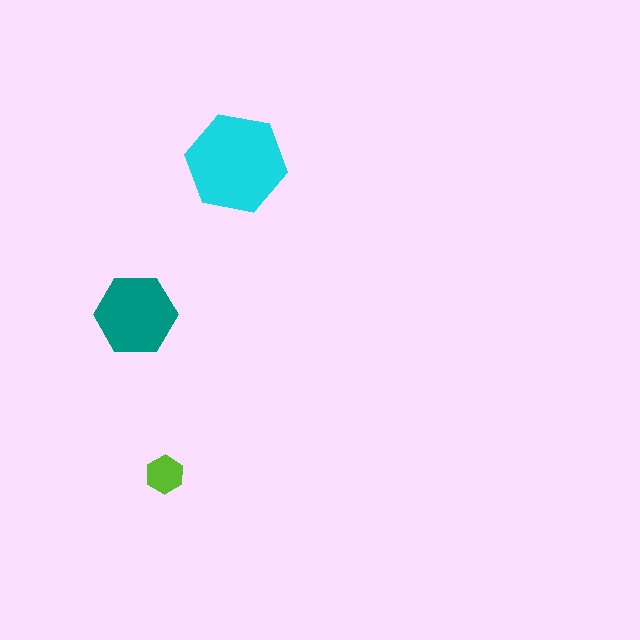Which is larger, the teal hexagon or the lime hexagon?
The teal one.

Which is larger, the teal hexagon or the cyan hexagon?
The cyan one.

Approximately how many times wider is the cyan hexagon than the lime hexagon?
About 2.5 times wider.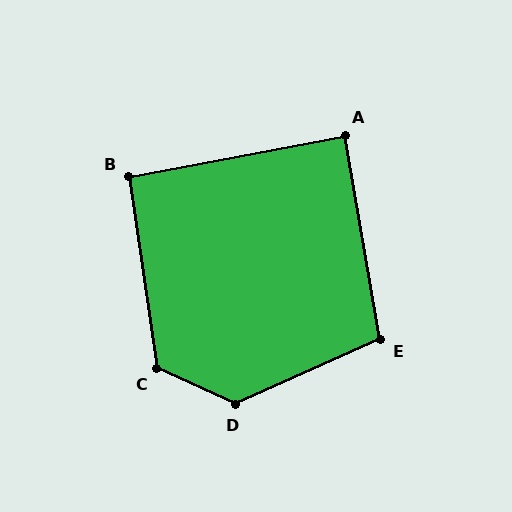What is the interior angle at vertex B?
Approximately 92 degrees (approximately right).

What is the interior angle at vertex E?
Approximately 104 degrees (obtuse).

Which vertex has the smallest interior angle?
A, at approximately 89 degrees.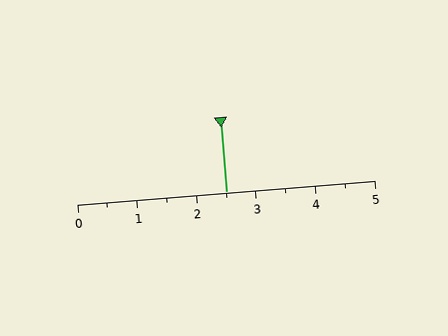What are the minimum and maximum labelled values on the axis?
The axis runs from 0 to 5.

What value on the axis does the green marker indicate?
The marker indicates approximately 2.5.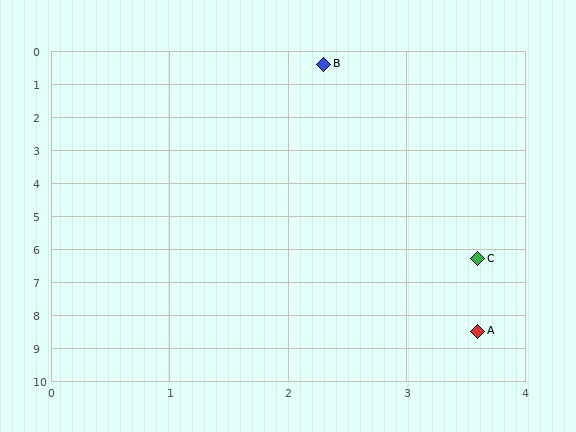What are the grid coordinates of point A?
Point A is at approximately (3.6, 8.5).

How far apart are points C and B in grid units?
Points C and B are about 6.0 grid units apart.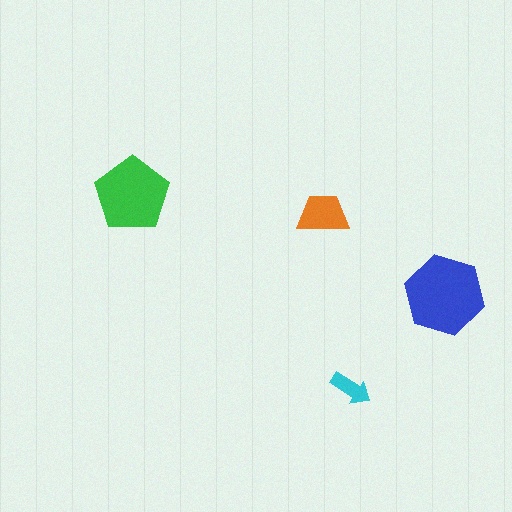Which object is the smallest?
The cyan arrow.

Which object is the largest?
The blue hexagon.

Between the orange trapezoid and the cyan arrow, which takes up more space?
The orange trapezoid.